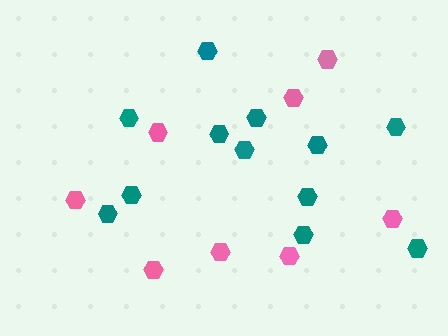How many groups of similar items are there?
There are 2 groups: one group of pink hexagons (8) and one group of teal hexagons (12).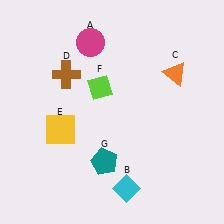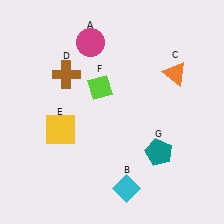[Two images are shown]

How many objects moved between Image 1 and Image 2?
1 object moved between the two images.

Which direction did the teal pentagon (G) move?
The teal pentagon (G) moved right.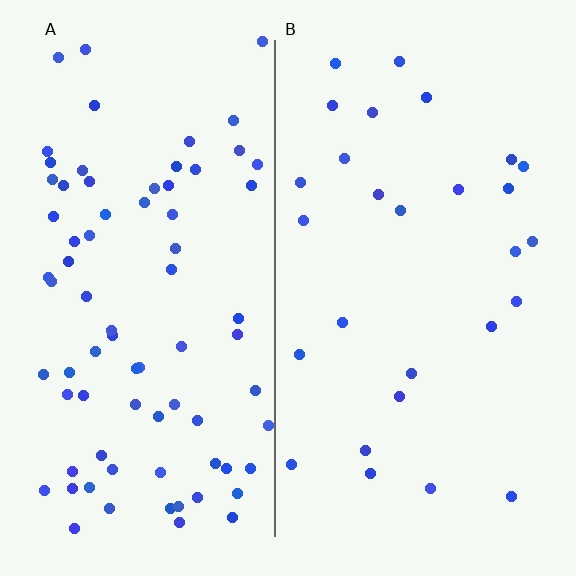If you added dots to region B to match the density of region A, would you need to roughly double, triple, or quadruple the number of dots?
Approximately triple.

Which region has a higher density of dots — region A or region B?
A (the left).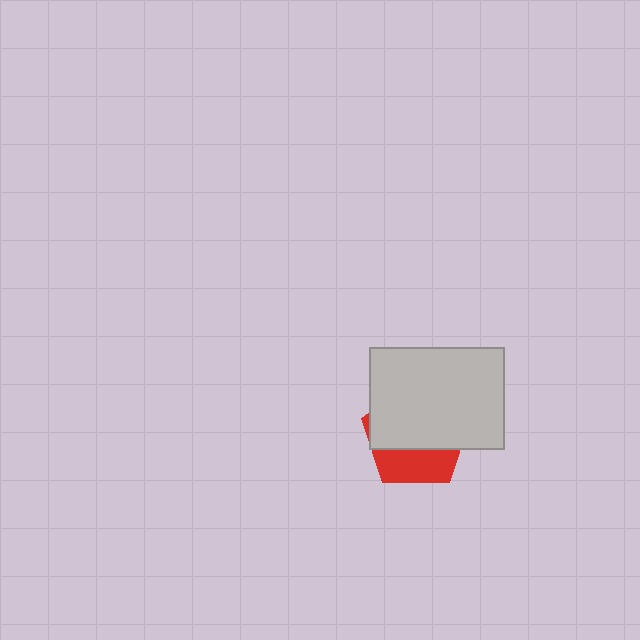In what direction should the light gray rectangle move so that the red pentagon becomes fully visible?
The light gray rectangle should move up. That is the shortest direction to clear the overlap and leave the red pentagon fully visible.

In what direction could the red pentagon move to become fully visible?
The red pentagon could move down. That would shift it out from behind the light gray rectangle entirely.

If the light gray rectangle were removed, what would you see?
You would see the complete red pentagon.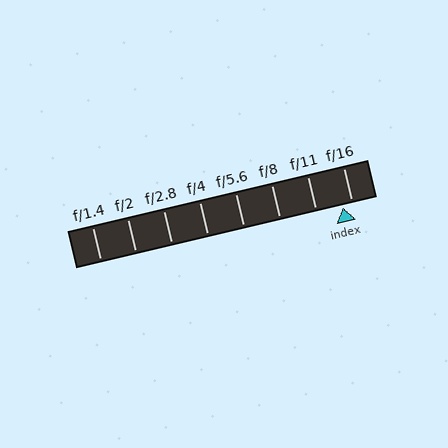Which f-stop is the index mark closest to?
The index mark is closest to f/16.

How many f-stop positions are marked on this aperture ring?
There are 8 f-stop positions marked.